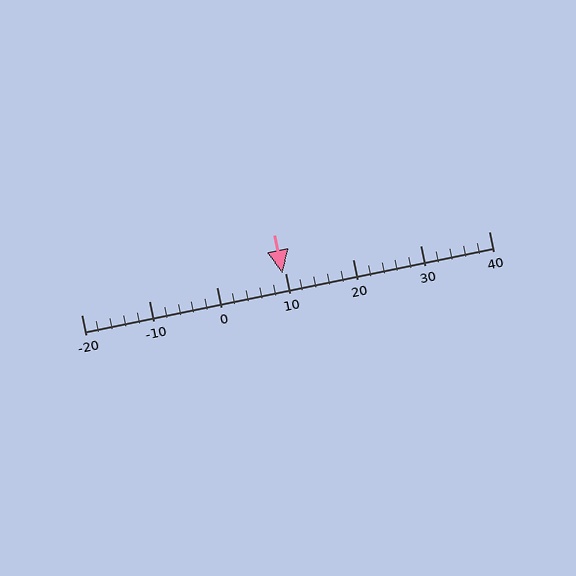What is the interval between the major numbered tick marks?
The major tick marks are spaced 10 units apart.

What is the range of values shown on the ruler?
The ruler shows values from -20 to 40.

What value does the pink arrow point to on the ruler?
The pink arrow points to approximately 10.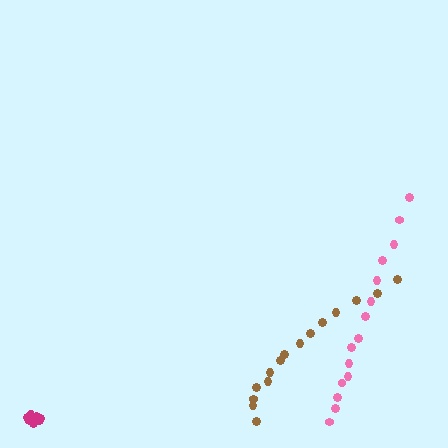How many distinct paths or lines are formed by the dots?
There are 3 distinct paths.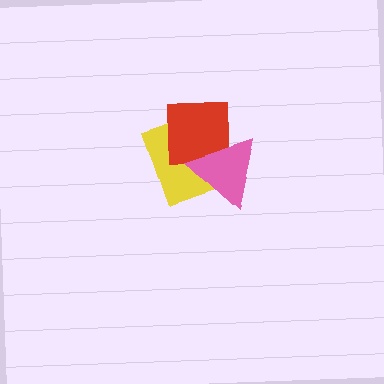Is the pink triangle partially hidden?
No, no other shape covers it.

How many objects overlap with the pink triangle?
2 objects overlap with the pink triangle.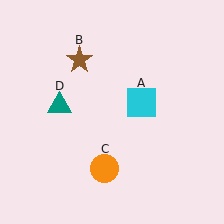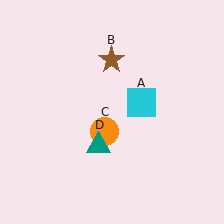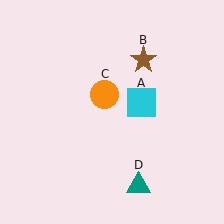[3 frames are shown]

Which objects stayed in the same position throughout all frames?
Cyan square (object A) remained stationary.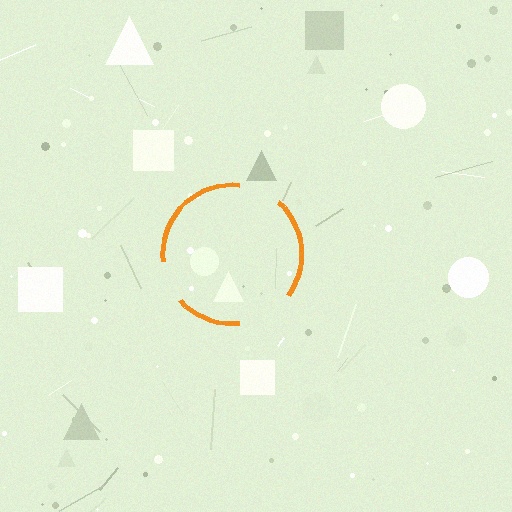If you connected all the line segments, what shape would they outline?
They would outline a circle.